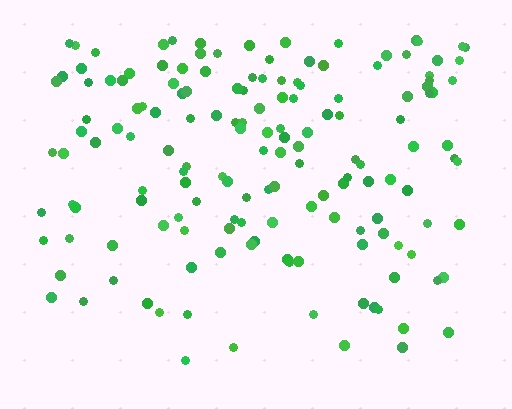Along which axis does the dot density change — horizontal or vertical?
Vertical.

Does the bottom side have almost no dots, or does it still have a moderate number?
Still a moderate number, just noticeably fewer than the top.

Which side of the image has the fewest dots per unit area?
The bottom.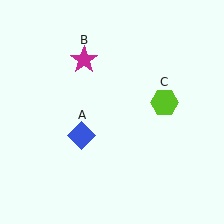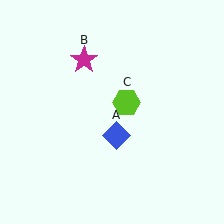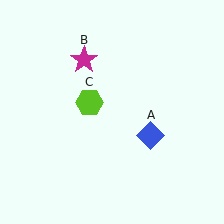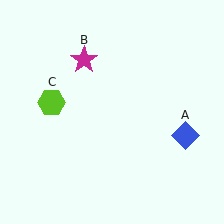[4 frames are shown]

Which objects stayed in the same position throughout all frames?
Magenta star (object B) remained stationary.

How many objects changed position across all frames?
2 objects changed position: blue diamond (object A), lime hexagon (object C).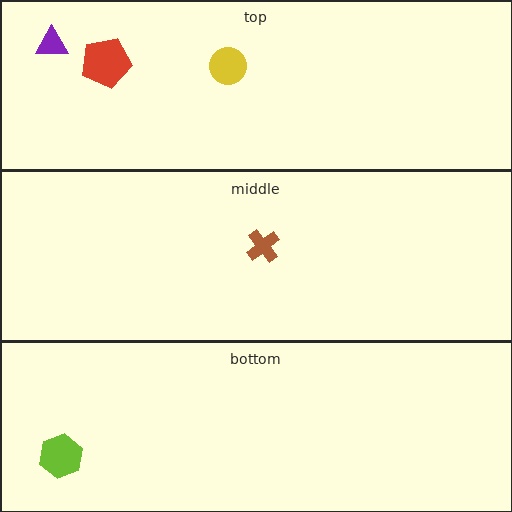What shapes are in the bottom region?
The lime hexagon.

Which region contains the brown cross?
The middle region.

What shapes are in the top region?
The red pentagon, the yellow circle, the purple triangle.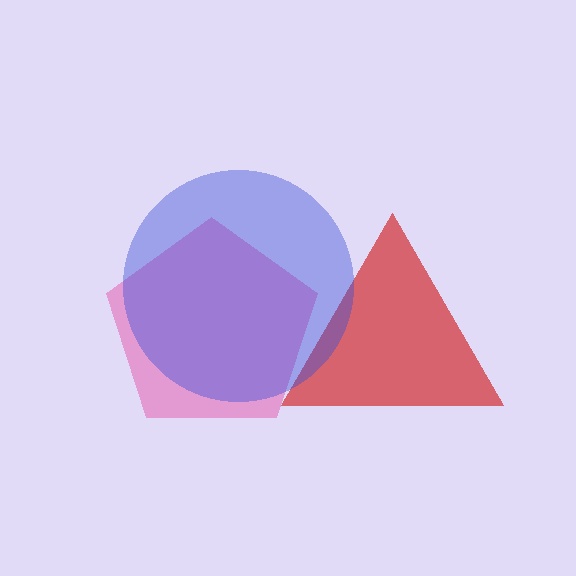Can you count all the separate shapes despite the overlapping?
Yes, there are 3 separate shapes.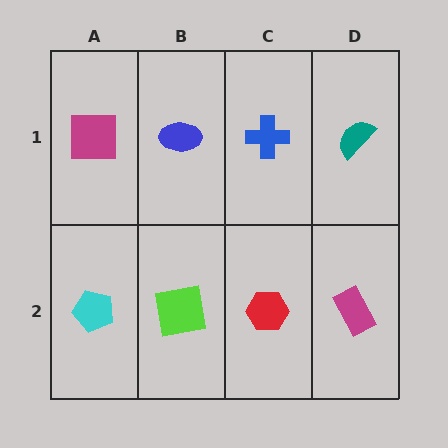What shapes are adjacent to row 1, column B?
A lime square (row 2, column B), a magenta square (row 1, column A), a blue cross (row 1, column C).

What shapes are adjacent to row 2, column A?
A magenta square (row 1, column A), a lime square (row 2, column B).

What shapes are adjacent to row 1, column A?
A cyan pentagon (row 2, column A), a blue ellipse (row 1, column B).